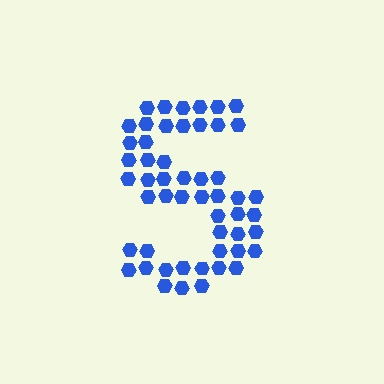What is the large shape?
The large shape is the letter S.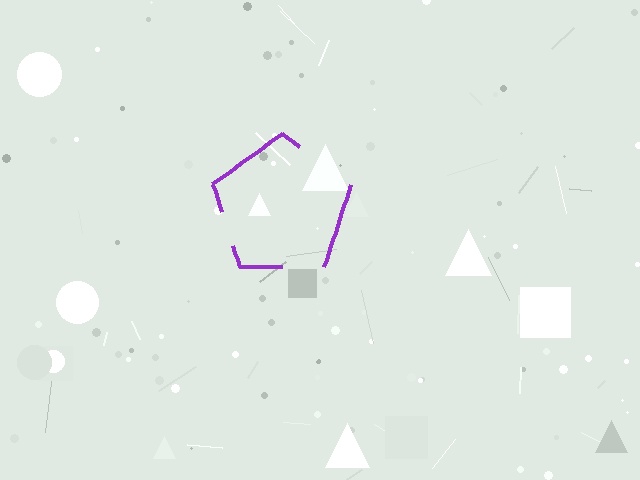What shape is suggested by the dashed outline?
The dashed outline suggests a pentagon.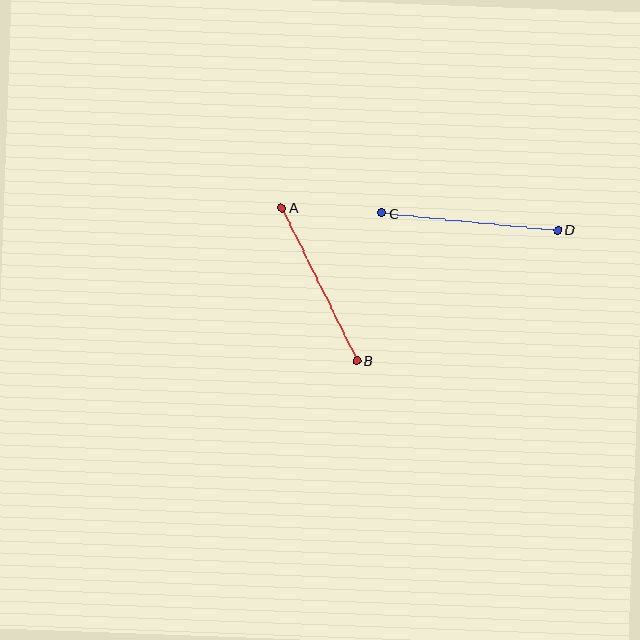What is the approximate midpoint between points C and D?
The midpoint is at approximately (470, 221) pixels.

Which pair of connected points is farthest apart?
Points C and D are farthest apart.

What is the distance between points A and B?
The distance is approximately 170 pixels.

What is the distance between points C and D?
The distance is approximately 177 pixels.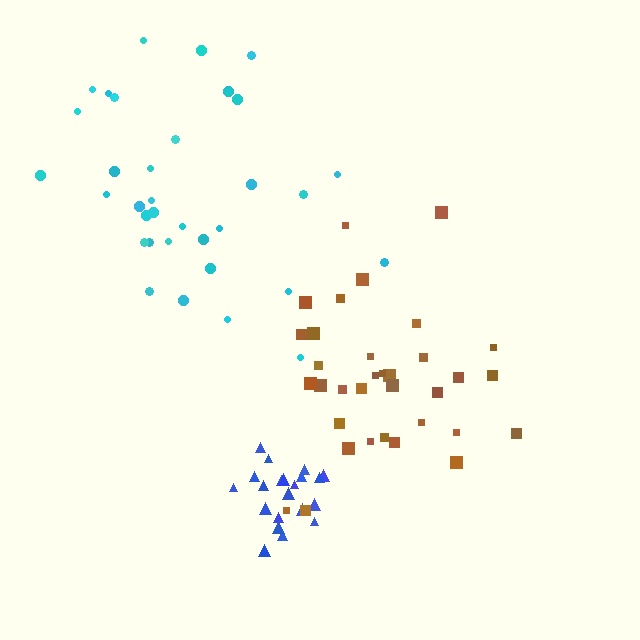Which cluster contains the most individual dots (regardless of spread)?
Cyan (35).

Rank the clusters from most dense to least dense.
blue, cyan, brown.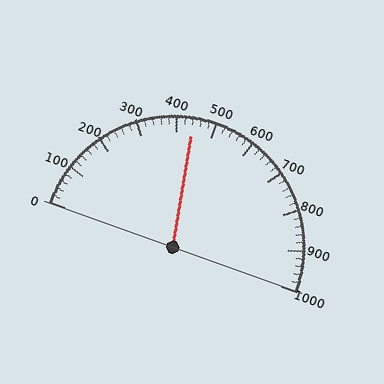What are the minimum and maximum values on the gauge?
The gauge ranges from 0 to 1000.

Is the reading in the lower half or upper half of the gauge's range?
The reading is in the lower half of the range (0 to 1000).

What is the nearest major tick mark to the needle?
The nearest major tick mark is 400.